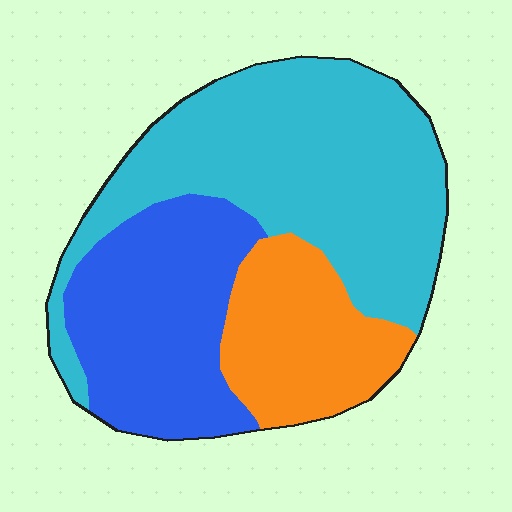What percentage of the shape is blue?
Blue covers roughly 30% of the shape.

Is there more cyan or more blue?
Cyan.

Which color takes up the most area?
Cyan, at roughly 50%.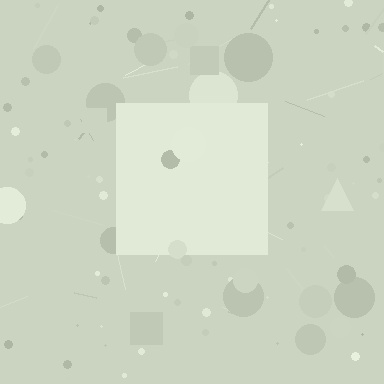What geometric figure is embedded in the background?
A square is embedded in the background.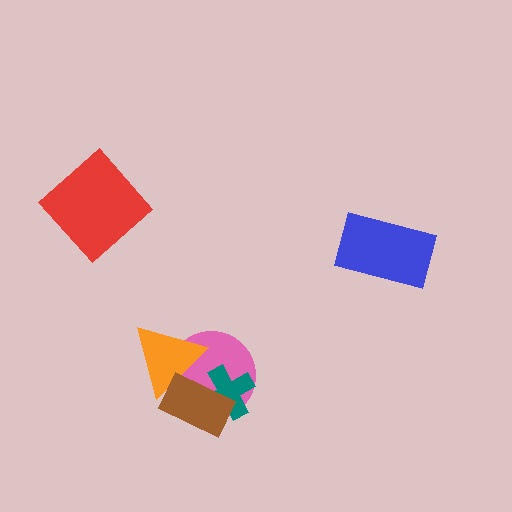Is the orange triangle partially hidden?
Yes, it is partially covered by another shape.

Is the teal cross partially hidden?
Yes, it is partially covered by another shape.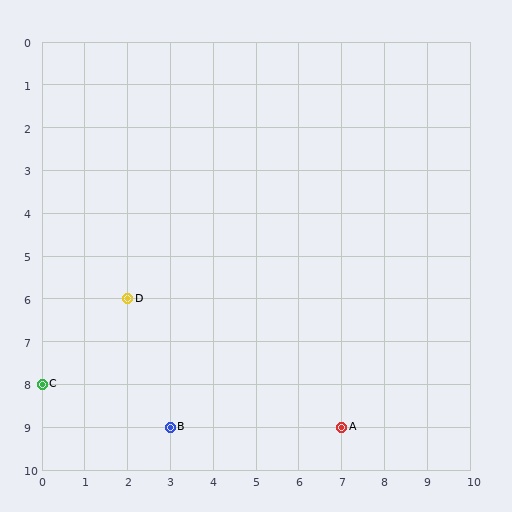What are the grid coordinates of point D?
Point D is at grid coordinates (2, 6).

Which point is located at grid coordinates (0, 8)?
Point C is at (0, 8).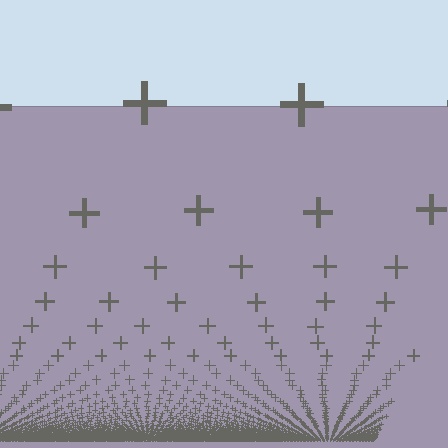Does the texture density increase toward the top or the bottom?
Density increases toward the bottom.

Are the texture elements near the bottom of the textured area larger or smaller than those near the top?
Smaller. The gradient is inverted — elements near the bottom are smaller and denser.